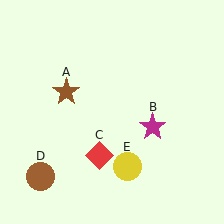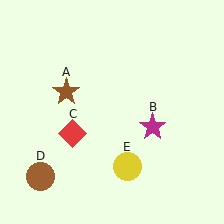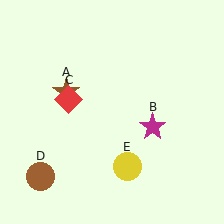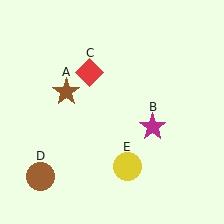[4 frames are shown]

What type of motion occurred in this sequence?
The red diamond (object C) rotated clockwise around the center of the scene.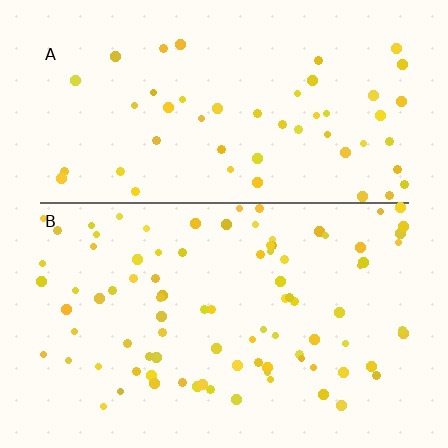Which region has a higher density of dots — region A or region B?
B (the bottom).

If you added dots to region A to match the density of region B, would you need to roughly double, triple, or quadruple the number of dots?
Approximately double.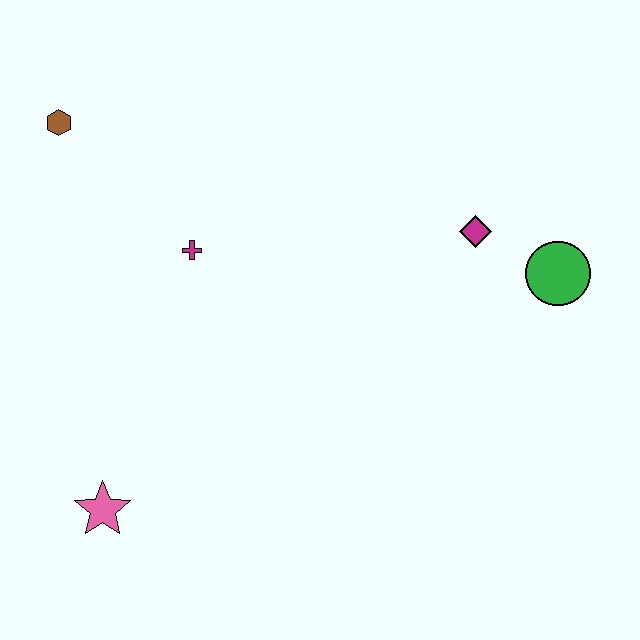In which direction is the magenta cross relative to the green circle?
The magenta cross is to the left of the green circle.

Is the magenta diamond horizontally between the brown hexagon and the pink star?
No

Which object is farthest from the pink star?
The green circle is farthest from the pink star.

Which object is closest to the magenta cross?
The brown hexagon is closest to the magenta cross.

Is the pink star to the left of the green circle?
Yes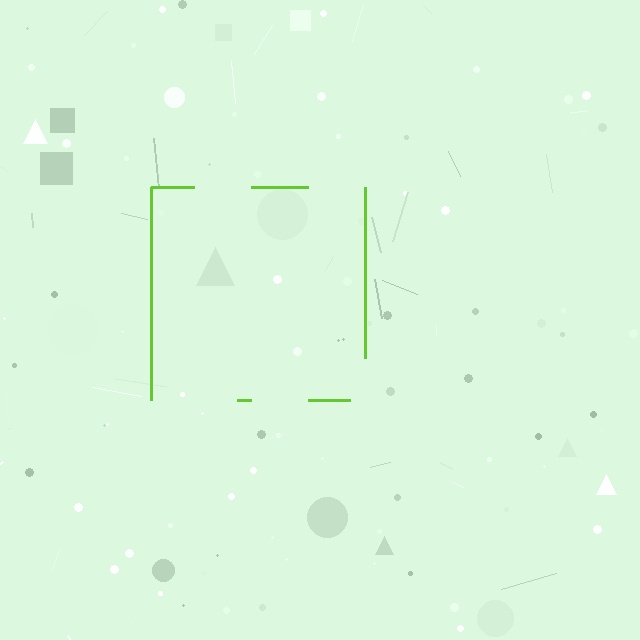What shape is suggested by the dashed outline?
The dashed outline suggests a square.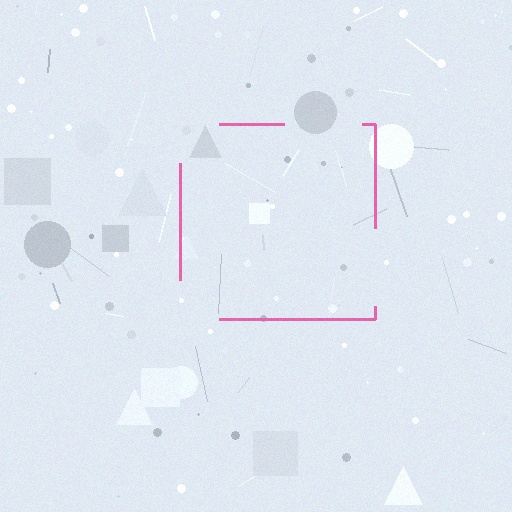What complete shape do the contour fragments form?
The contour fragments form a square.